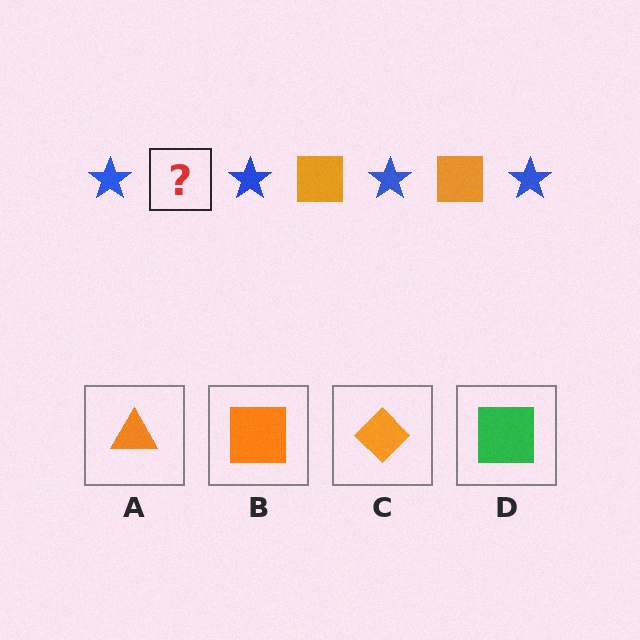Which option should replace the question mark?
Option B.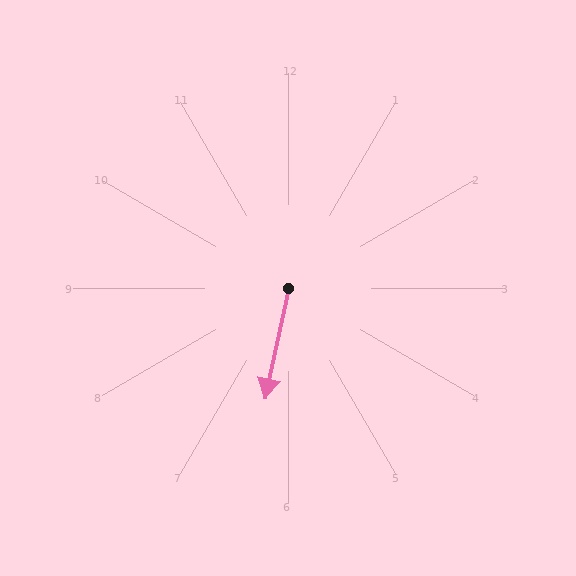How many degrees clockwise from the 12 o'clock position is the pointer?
Approximately 192 degrees.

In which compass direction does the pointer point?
South.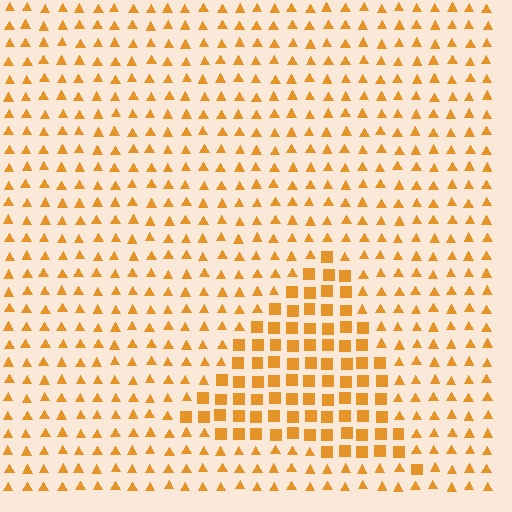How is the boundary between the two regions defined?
The boundary is defined by a change in element shape: squares inside vs. triangles outside. All elements share the same color and spacing.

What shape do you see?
I see a triangle.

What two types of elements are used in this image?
The image uses squares inside the triangle region and triangles outside it.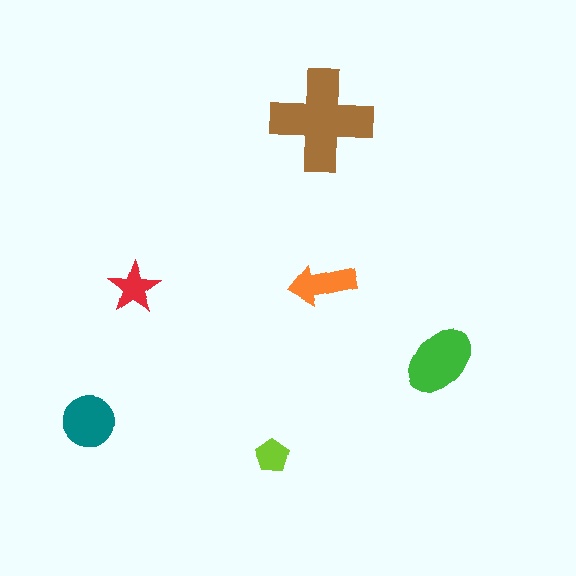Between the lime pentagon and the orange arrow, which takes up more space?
The orange arrow.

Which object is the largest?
The brown cross.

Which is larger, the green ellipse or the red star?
The green ellipse.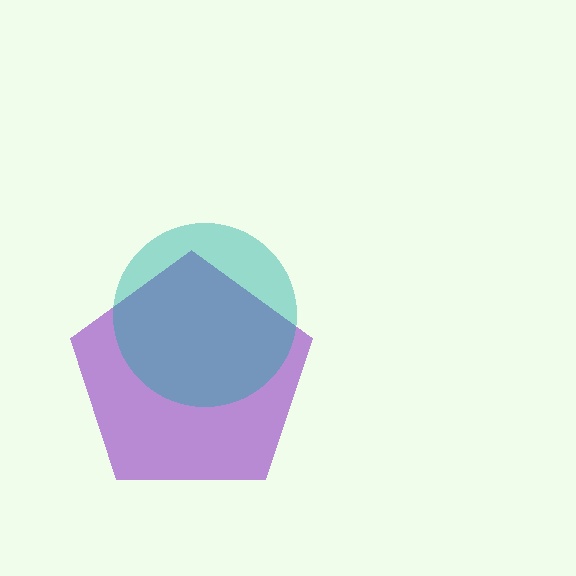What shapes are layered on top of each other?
The layered shapes are: a purple pentagon, a teal circle.